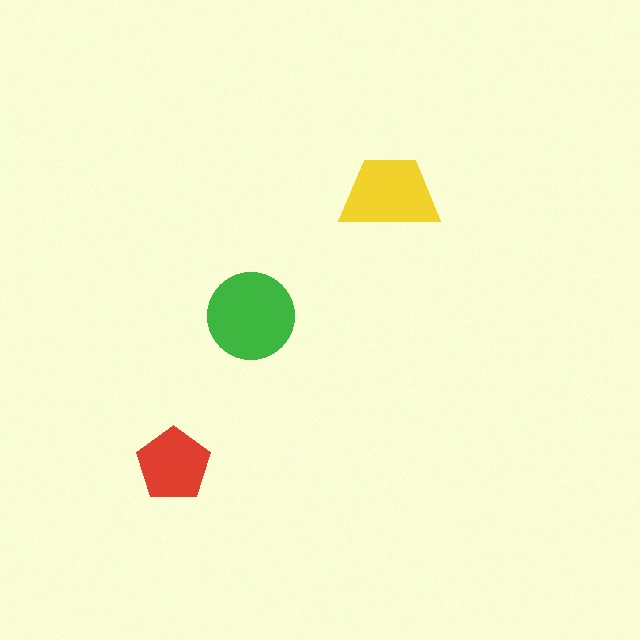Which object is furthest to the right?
The yellow trapezoid is rightmost.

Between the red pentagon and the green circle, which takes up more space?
The green circle.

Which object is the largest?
The green circle.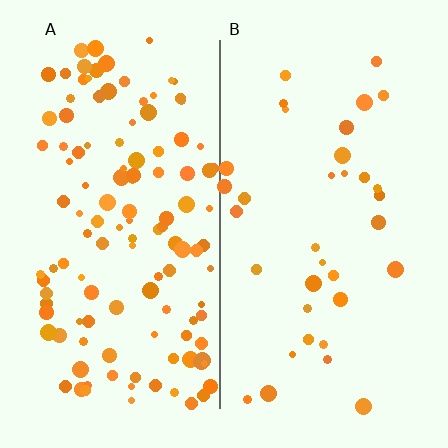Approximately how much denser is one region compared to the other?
Approximately 3.5× — region A over region B.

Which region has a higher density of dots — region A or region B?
A (the left).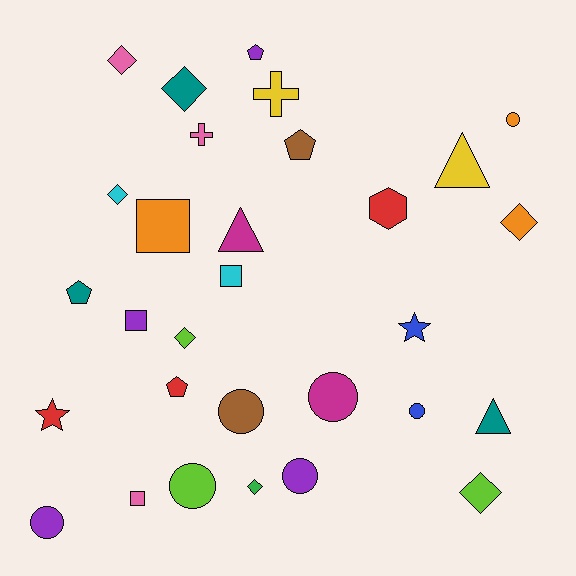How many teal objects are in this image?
There are 3 teal objects.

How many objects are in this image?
There are 30 objects.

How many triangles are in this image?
There are 3 triangles.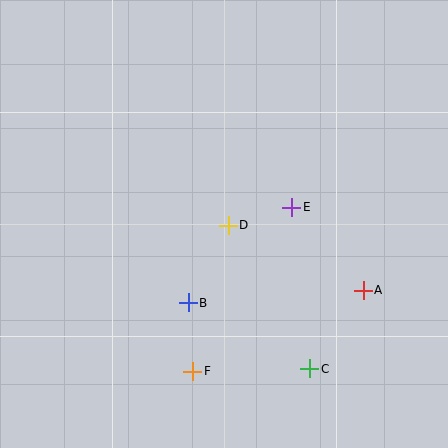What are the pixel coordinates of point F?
Point F is at (193, 371).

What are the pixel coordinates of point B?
Point B is at (188, 303).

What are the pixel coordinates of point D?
Point D is at (228, 225).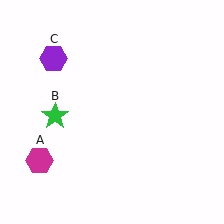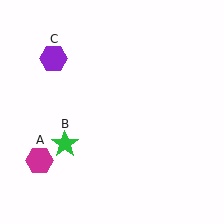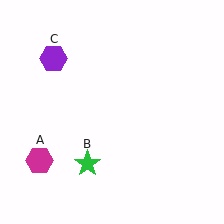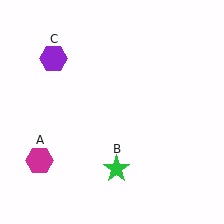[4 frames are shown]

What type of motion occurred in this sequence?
The green star (object B) rotated counterclockwise around the center of the scene.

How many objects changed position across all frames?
1 object changed position: green star (object B).